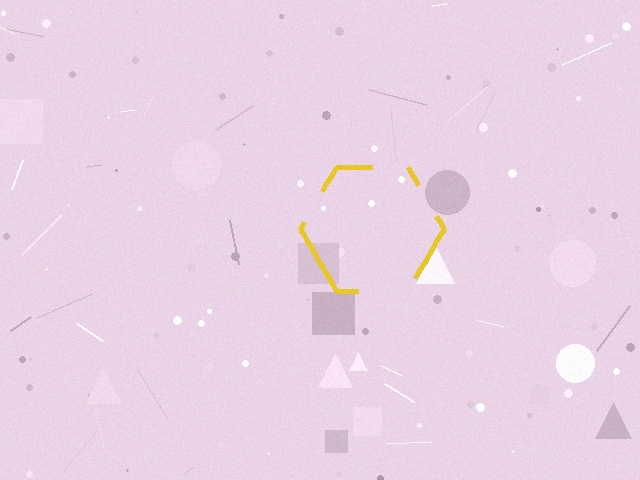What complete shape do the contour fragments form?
The contour fragments form a hexagon.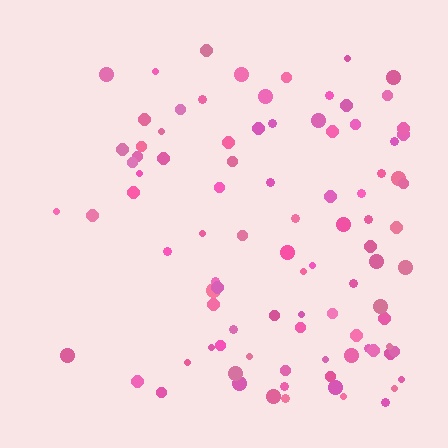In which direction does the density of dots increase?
From left to right, with the right side densest.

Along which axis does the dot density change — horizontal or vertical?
Horizontal.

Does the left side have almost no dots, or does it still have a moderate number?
Still a moderate number, just noticeably fewer than the right.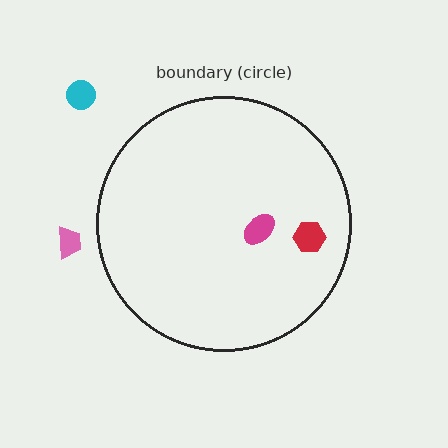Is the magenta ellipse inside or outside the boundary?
Inside.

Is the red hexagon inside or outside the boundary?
Inside.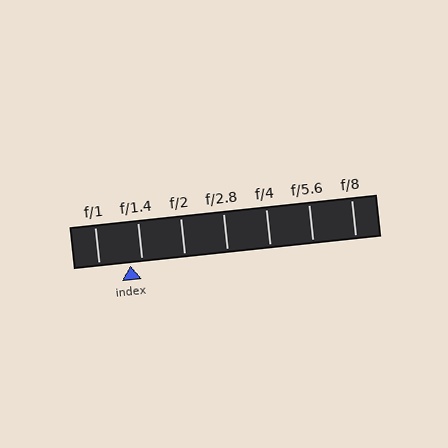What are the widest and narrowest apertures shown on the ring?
The widest aperture shown is f/1 and the narrowest is f/8.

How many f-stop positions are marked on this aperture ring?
There are 7 f-stop positions marked.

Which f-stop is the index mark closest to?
The index mark is closest to f/1.4.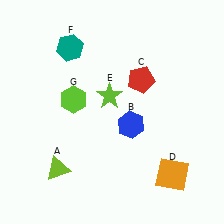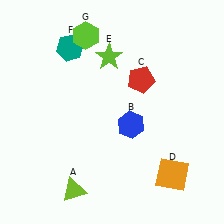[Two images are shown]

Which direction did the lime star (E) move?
The lime star (E) moved up.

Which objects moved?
The objects that moved are: the lime triangle (A), the lime star (E), the lime hexagon (G).